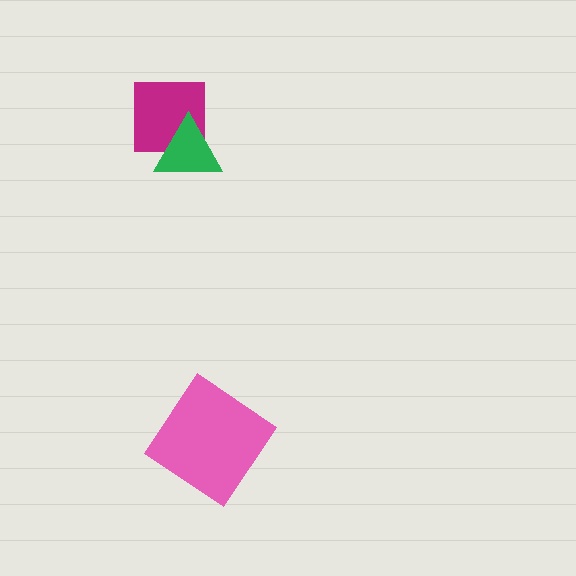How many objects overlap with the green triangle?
1 object overlaps with the green triangle.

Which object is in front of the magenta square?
The green triangle is in front of the magenta square.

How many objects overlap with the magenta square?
1 object overlaps with the magenta square.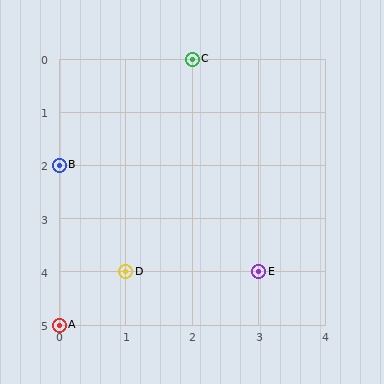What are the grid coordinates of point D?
Point D is at grid coordinates (1, 4).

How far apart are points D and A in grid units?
Points D and A are 1 column and 1 row apart (about 1.4 grid units diagonally).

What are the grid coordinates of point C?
Point C is at grid coordinates (2, 0).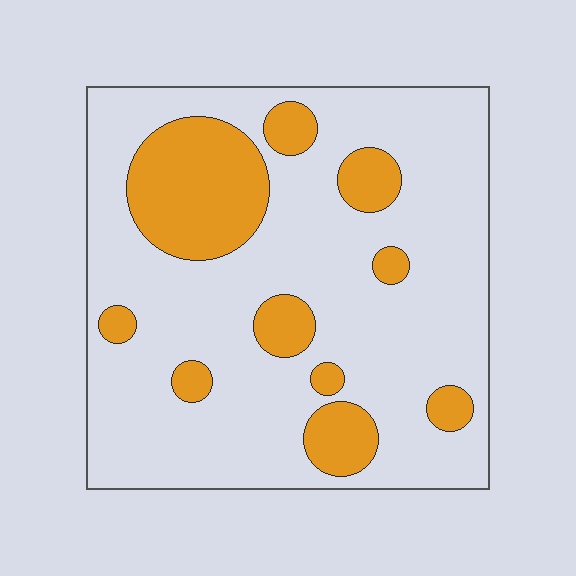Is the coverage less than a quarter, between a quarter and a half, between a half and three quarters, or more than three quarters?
Less than a quarter.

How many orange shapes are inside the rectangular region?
10.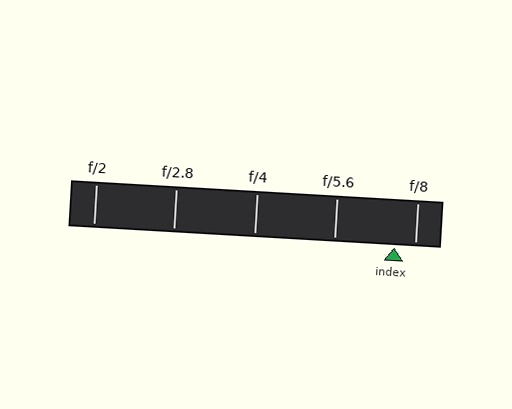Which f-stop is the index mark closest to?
The index mark is closest to f/8.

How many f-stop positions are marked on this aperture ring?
There are 5 f-stop positions marked.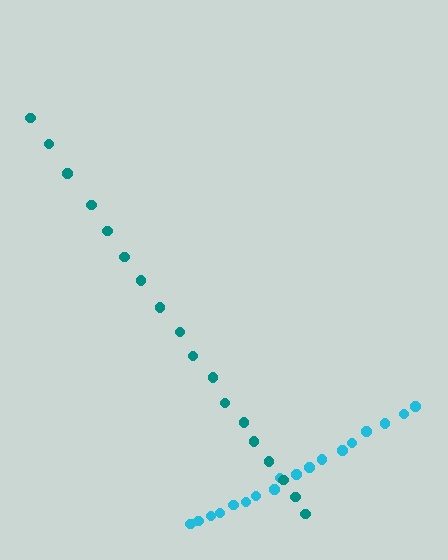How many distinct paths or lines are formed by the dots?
There are 2 distinct paths.